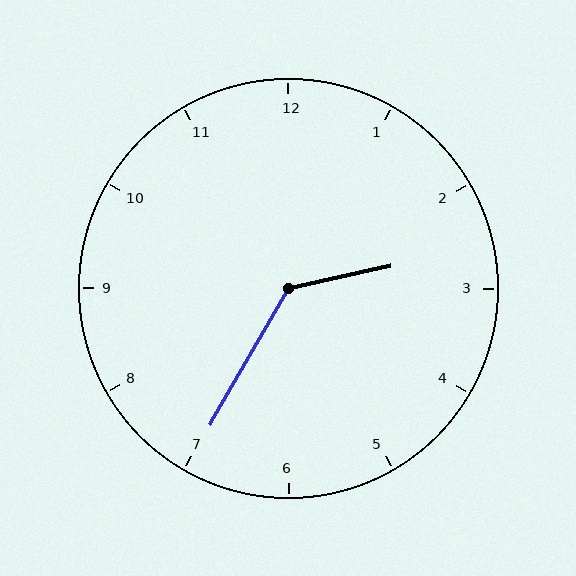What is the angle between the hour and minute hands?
Approximately 132 degrees.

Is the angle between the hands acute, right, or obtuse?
It is obtuse.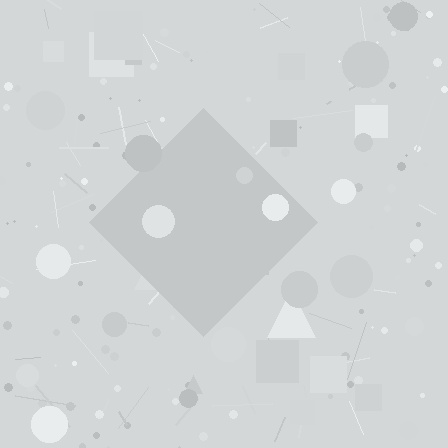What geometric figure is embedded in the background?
A diamond is embedded in the background.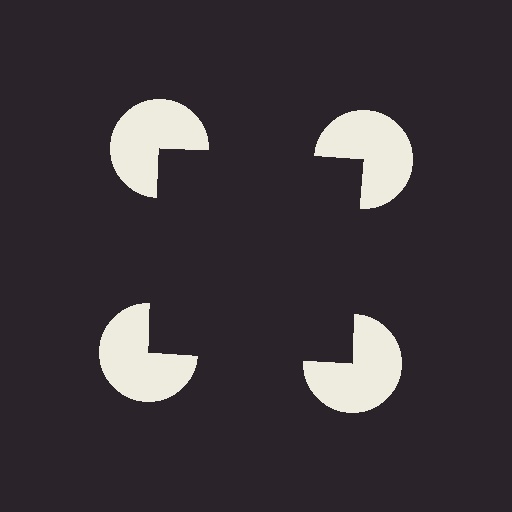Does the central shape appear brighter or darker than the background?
It typically appears slightly darker than the background, even though no actual brightness change is drawn.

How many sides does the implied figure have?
4 sides.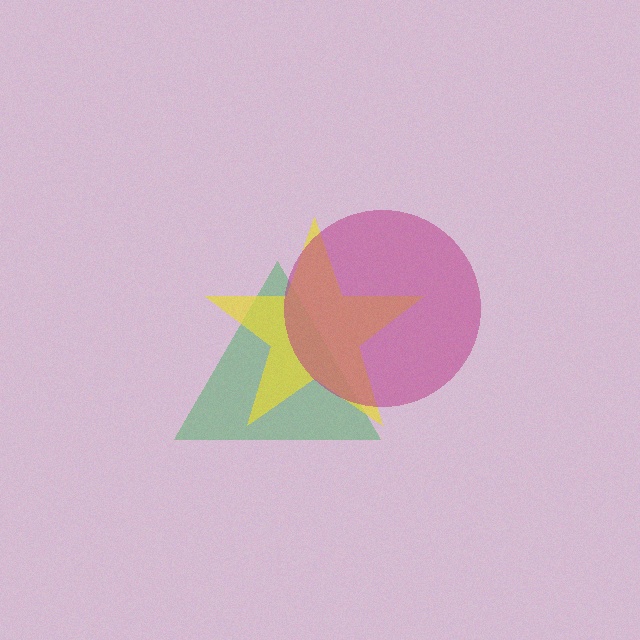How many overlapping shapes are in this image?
There are 3 overlapping shapes in the image.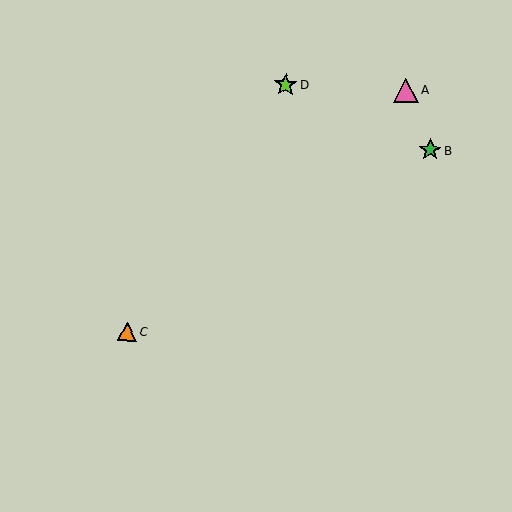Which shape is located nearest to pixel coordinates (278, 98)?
The lime star (labeled D) at (286, 85) is nearest to that location.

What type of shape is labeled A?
Shape A is a pink triangle.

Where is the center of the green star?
The center of the green star is at (430, 150).